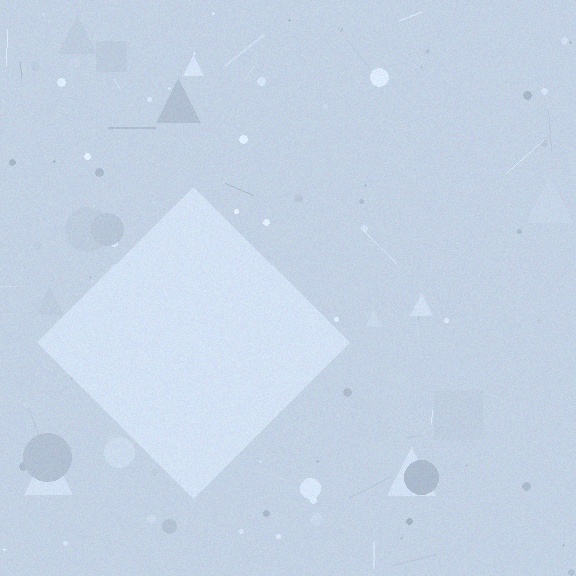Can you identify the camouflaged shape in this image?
The camouflaged shape is a diamond.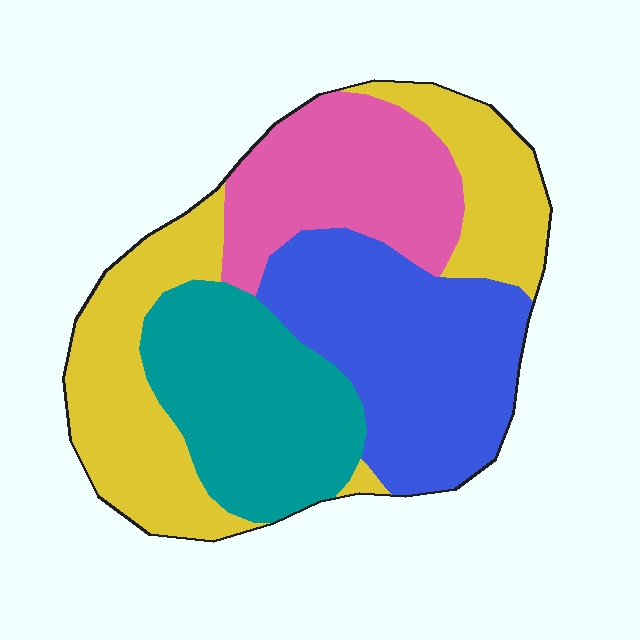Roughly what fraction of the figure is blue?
Blue covers 27% of the figure.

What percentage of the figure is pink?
Pink covers around 20% of the figure.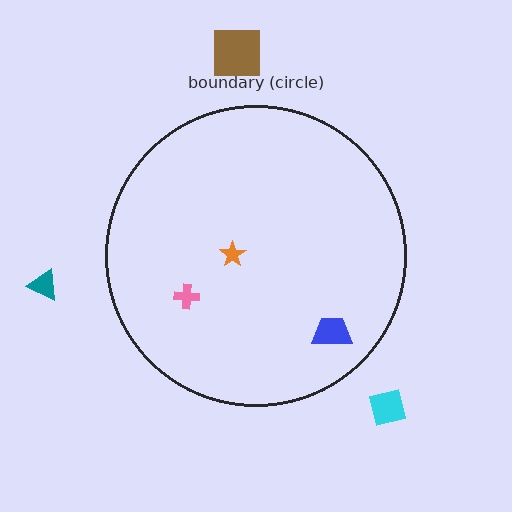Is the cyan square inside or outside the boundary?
Outside.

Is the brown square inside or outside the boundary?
Outside.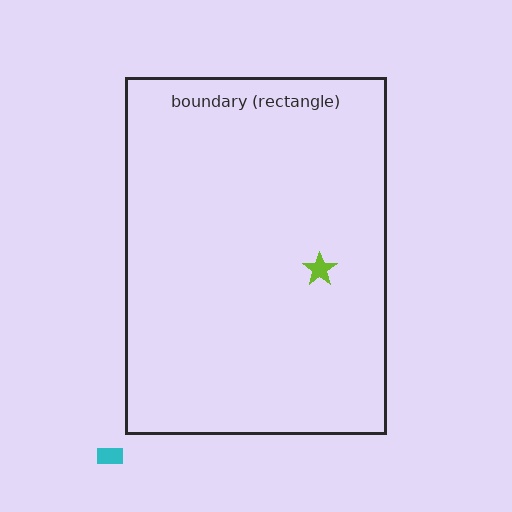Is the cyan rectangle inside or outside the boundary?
Outside.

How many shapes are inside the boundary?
1 inside, 1 outside.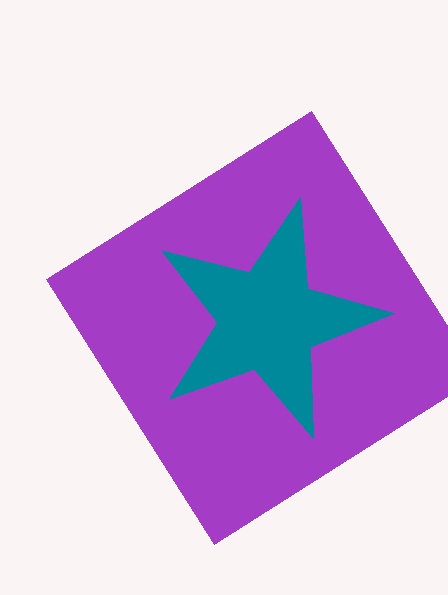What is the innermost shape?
The teal star.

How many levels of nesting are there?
2.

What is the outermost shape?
The purple diamond.